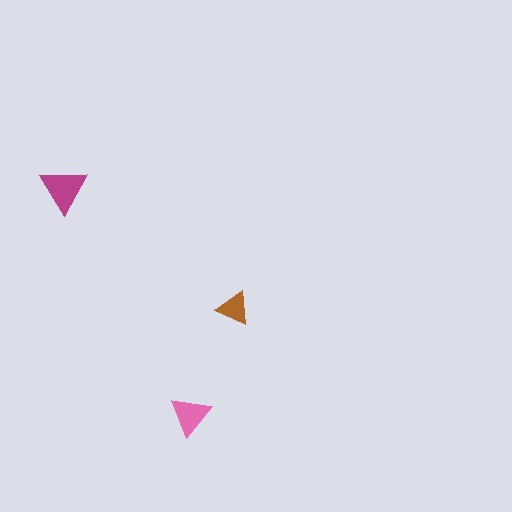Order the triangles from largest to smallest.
the magenta one, the pink one, the brown one.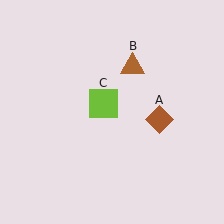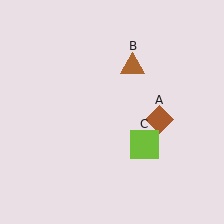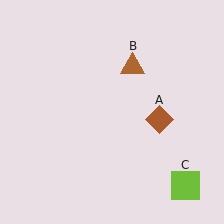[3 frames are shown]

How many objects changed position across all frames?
1 object changed position: lime square (object C).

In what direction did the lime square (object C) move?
The lime square (object C) moved down and to the right.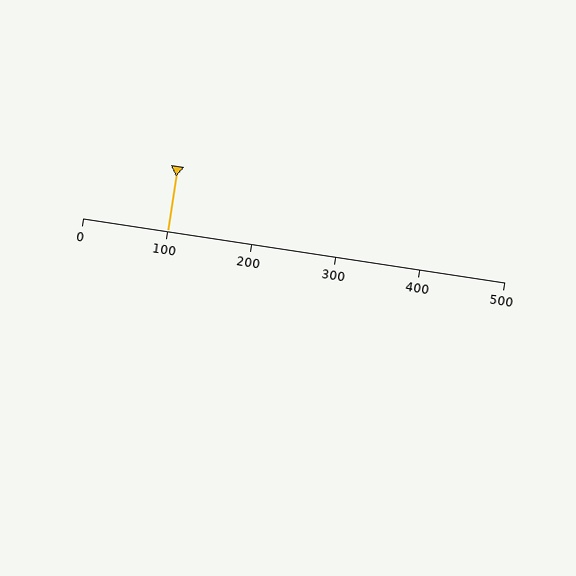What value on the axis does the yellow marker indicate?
The marker indicates approximately 100.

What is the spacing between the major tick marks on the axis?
The major ticks are spaced 100 apart.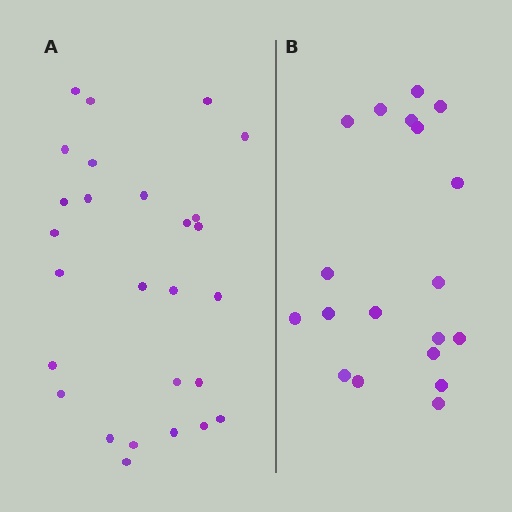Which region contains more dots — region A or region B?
Region A (the left region) has more dots.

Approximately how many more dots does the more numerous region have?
Region A has roughly 8 or so more dots than region B.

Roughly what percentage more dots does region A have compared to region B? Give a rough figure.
About 40% more.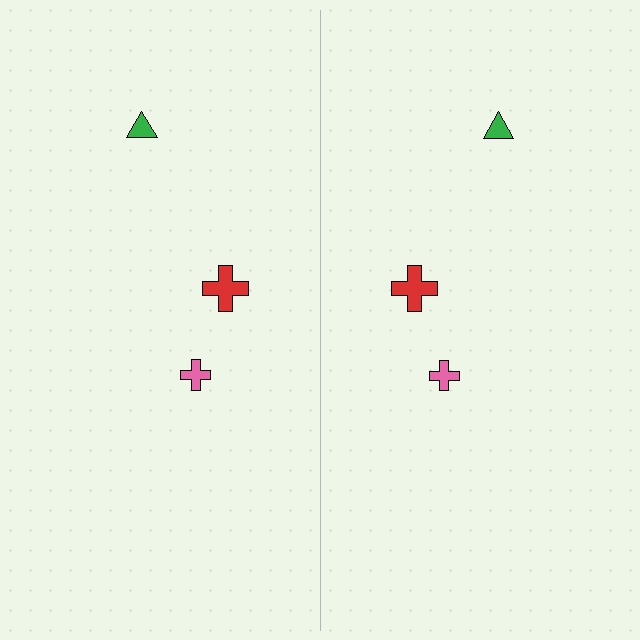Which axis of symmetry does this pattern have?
The pattern has a vertical axis of symmetry running through the center of the image.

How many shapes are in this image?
There are 6 shapes in this image.